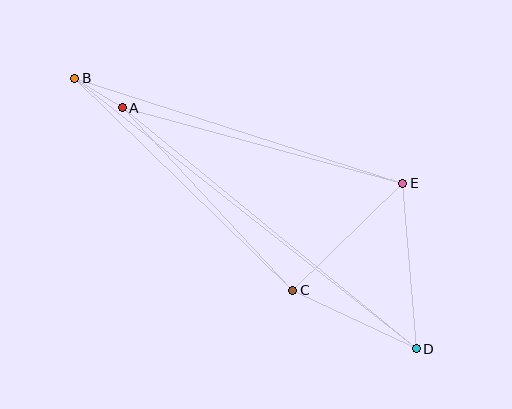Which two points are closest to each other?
Points A and B are closest to each other.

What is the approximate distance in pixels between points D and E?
The distance between D and E is approximately 166 pixels.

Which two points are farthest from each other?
Points B and D are farthest from each other.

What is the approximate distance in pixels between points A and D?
The distance between A and D is approximately 380 pixels.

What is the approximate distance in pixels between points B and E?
The distance between B and E is approximately 344 pixels.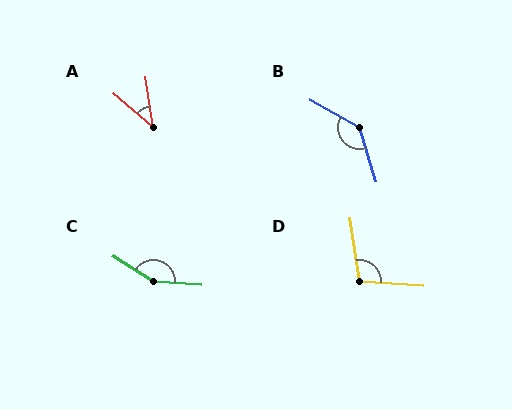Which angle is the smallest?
A, at approximately 40 degrees.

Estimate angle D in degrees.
Approximately 102 degrees.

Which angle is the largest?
C, at approximately 150 degrees.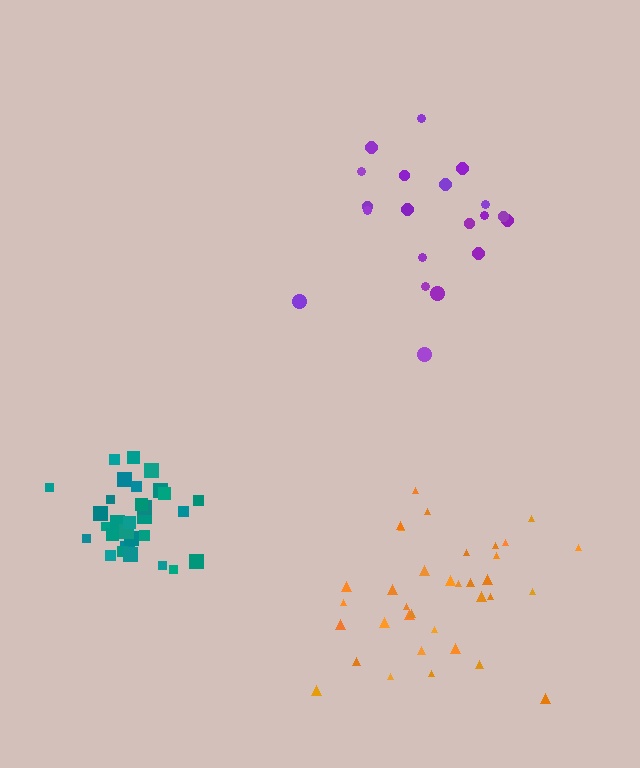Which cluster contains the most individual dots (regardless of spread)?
Orange (35).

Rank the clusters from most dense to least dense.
teal, orange, purple.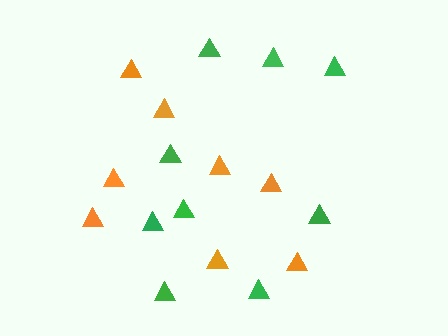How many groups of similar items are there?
There are 2 groups: one group of green triangles (9) and one group of orange triangles (8).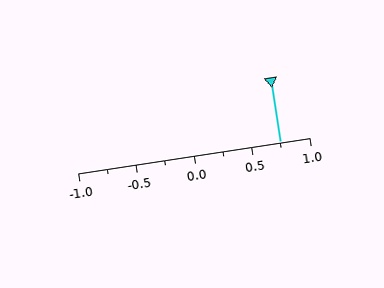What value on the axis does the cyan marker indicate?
The marker indicates approximately 0.75.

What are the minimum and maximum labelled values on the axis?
The axis runs from -1.0 to 1.0.